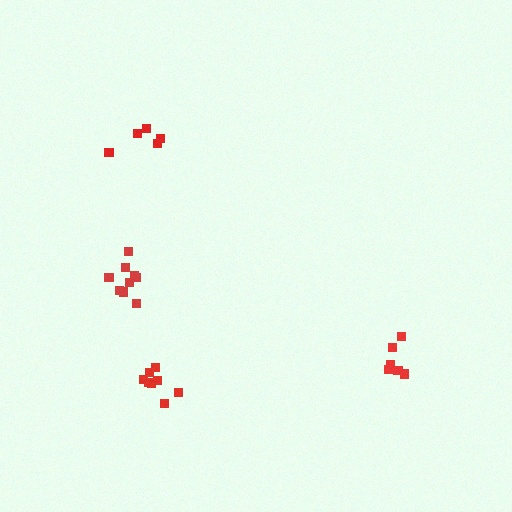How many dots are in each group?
Group 1: 6 dots, Group 2: 8 dots, Group 3: 9 dots, Group 4: 5 dots (28 total).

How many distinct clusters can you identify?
There are 4 distinct clusters.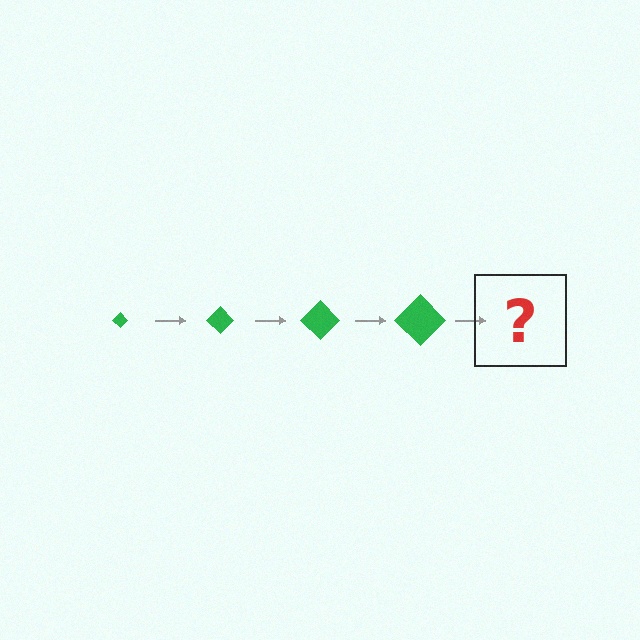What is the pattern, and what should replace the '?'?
The pattern is that the diamond gets progressively larger each step. The '?' should be a green diamond, larger than the previous one.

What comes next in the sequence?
The next element should be a green diamond, larger than the previous one.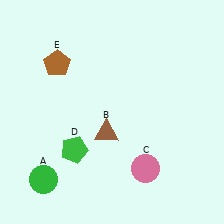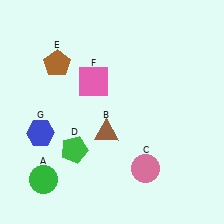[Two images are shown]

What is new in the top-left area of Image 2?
A pink square (F) was added in the top-left area of Image 2.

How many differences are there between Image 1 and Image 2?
There are 2 differences between the two images.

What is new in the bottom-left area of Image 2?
A blue hexagon (G) was added in the bottom-left area of Image 2.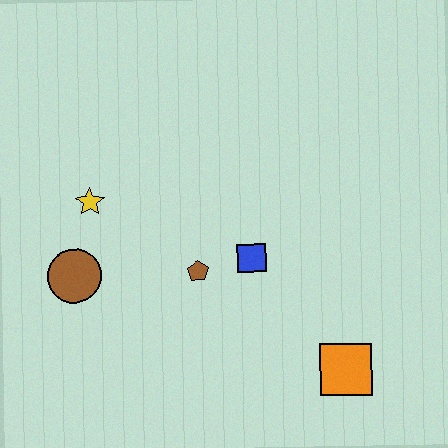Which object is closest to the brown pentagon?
The blue square is closest to the brown pentagon.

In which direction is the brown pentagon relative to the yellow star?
The brown pentagon is to the right of the yellow star.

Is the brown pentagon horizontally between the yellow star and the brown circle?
No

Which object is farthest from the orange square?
The yellow star is farthest from the orange square.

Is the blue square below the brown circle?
No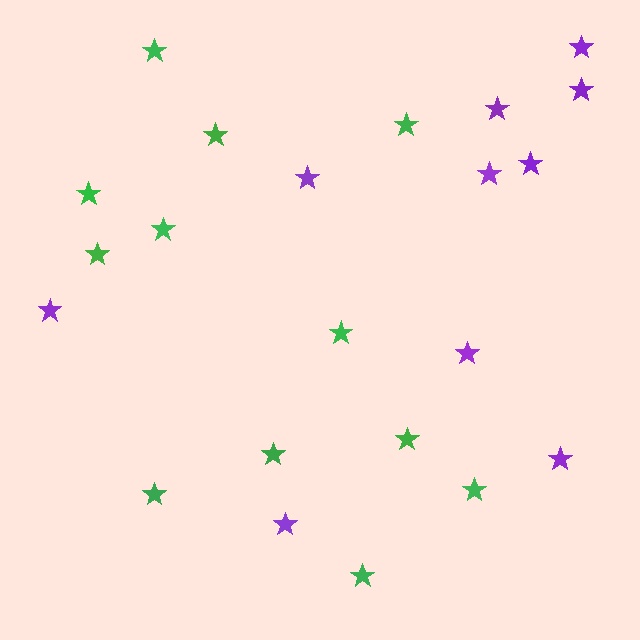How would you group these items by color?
There are 2 groups: one group of purple stars (10) and one group of green stars (12).